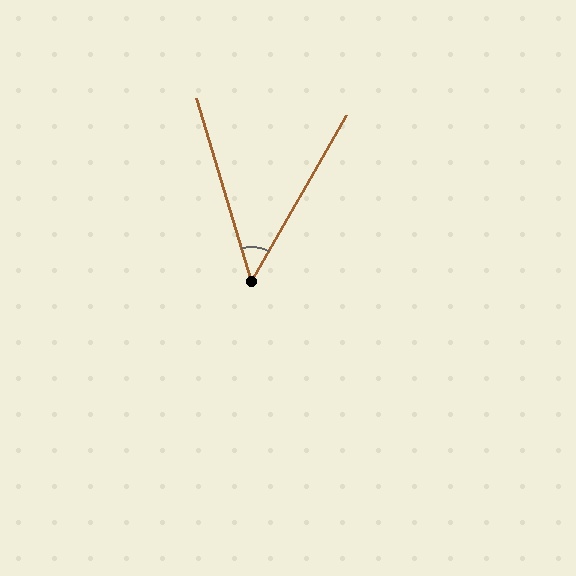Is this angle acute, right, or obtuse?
It is acute.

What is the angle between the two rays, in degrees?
Approximately 46 degrees.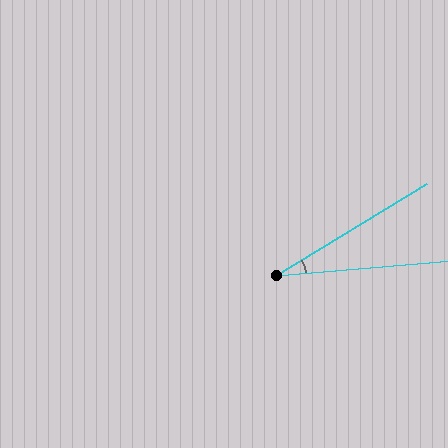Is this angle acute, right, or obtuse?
It is acute.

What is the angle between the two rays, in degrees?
Approximately 26 degrees.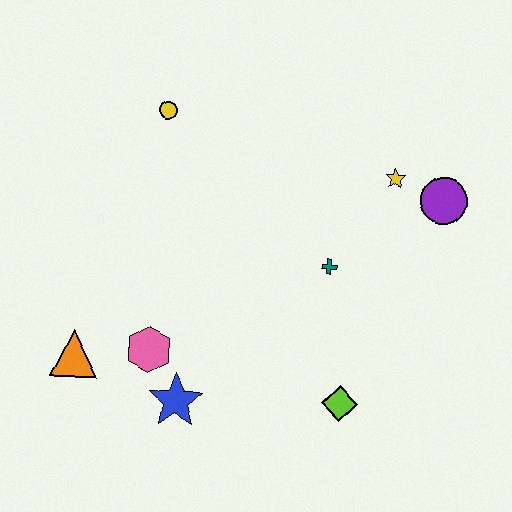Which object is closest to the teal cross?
The yellow star is closest to the teal cross.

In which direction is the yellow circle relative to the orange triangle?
The yellow circle is above the orange triangle.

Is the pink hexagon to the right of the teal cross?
No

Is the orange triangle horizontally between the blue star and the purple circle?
No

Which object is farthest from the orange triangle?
The purple circle is farthest from the orange triangle.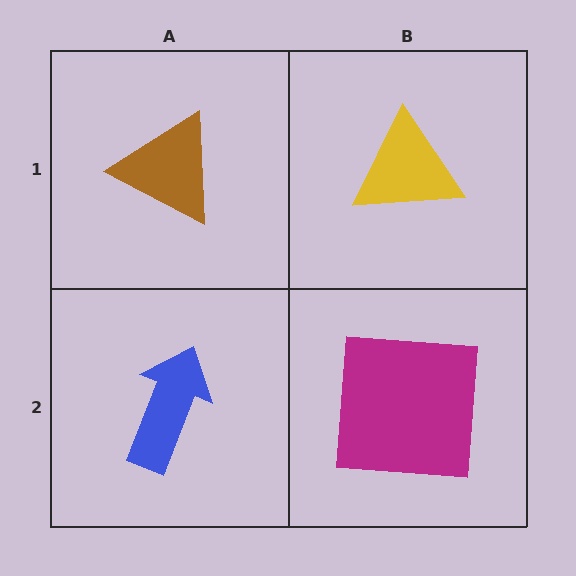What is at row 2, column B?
A magenta square.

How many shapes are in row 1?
2 shapes.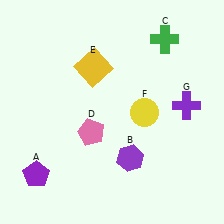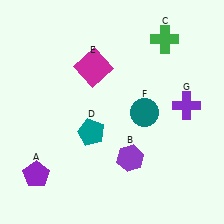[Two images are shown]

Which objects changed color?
D changed from pink to teal. E changed from yellow to magenta. F changed from yellow to teal.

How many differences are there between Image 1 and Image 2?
There are 3 differences between the two images.